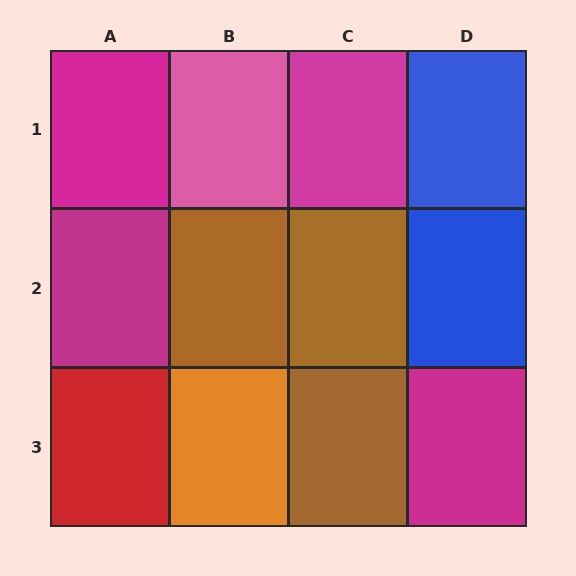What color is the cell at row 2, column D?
Blue.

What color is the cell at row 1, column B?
Pink.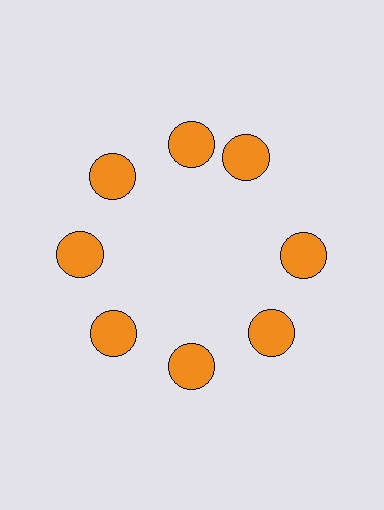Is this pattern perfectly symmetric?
No. The 8 orange circles are arranged in a ring, but one element near the 2 o'clock position is rotated out of alignment along the ring, breaking the 8-fold rotational symmetry.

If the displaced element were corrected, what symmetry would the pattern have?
It would have 8-fold rotational symmetry — the pattern would map onto itself every 45 degrees.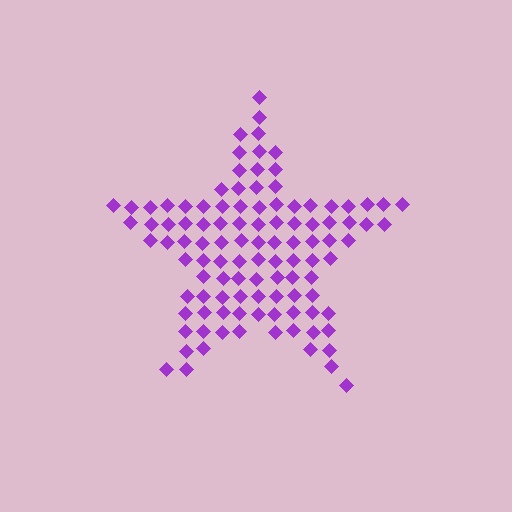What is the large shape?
The large shape is a star.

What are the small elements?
The small elements are diamonds.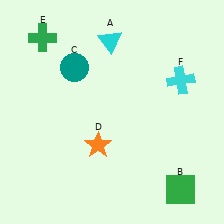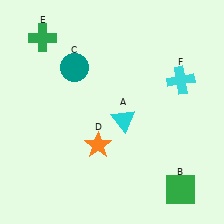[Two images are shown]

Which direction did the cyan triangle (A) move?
The cyan triangle (A) moved down.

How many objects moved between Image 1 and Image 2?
1 object moved between the two images.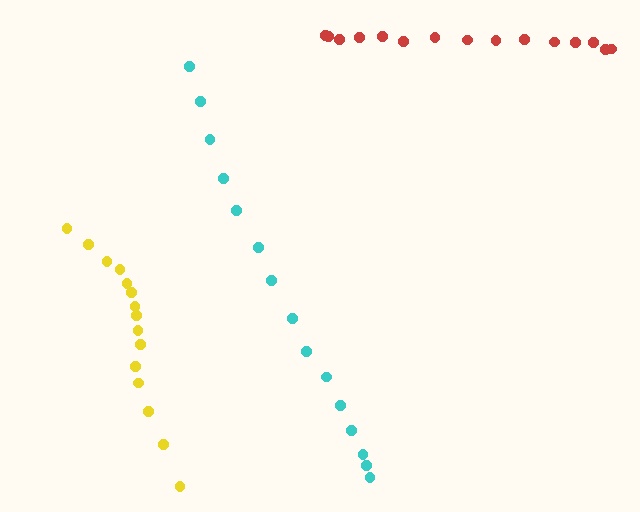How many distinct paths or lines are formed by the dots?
There are 3 distinct paths.